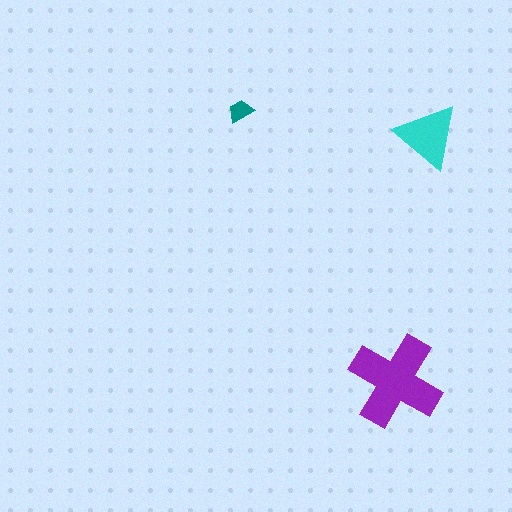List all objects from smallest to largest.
The teal trapezoid, the cyan triangle, the purple cross.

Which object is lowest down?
The purple cross is bottommost.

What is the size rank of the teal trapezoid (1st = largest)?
3rd.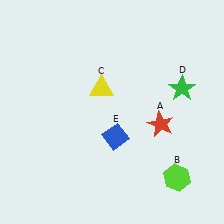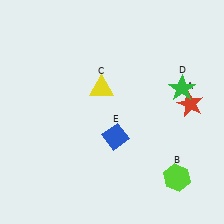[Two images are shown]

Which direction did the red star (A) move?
The red star (A) moved right.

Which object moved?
The red star (A) moved right.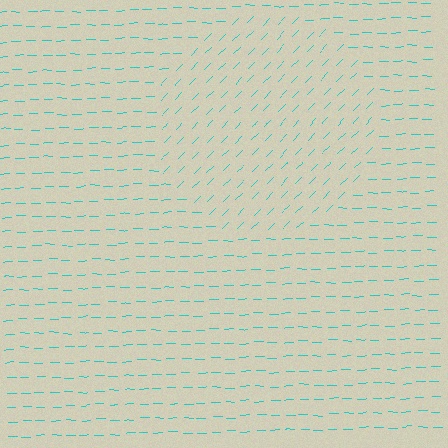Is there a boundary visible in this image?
Yes, there is a texture boundary formed by a change in line orientation.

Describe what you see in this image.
The image is filled with small cyan line segments. A circle region in the image has lines oriented differently from the surrounding lines, creating a visible texture boundary.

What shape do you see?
I see a circle.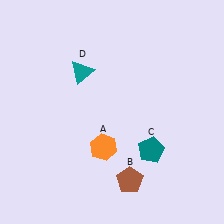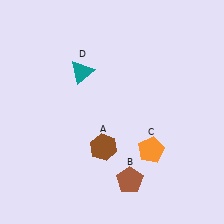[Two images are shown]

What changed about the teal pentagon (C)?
In Image 1, C is teal. In Image 2, it changed to orange.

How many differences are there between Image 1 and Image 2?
There are 2 differences between the two images.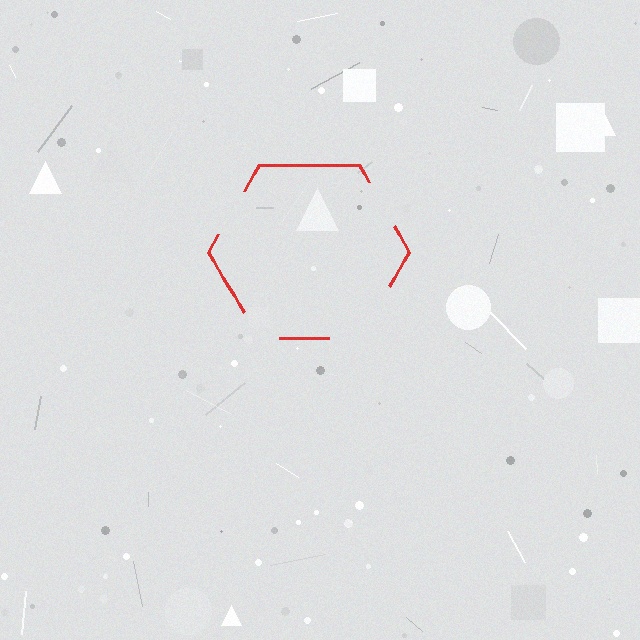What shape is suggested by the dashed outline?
The dashed outline suggests a hexagon.